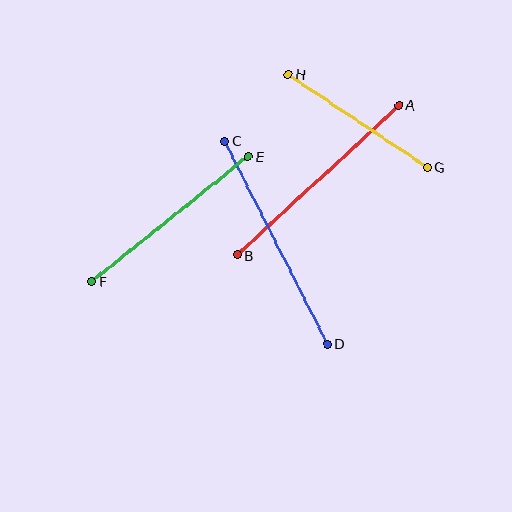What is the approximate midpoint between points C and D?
The midpoint is at approximately (276, 242) pixels.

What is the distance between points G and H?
The distance is approximately 168 pixels.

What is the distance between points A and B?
The distance is approximately 220 pixels.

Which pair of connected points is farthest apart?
Points C and D are farthest apart.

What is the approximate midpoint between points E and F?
The midpoint is at approximately (170, 219) pixels.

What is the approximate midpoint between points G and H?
The midpoint is at approximately (358, 121) pixels.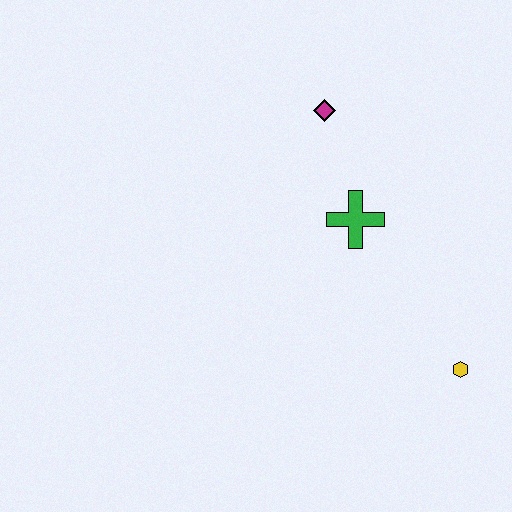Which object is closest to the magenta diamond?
The green cross is closest to the magenta diamond.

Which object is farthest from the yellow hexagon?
The magenta diamond is farthest from the yellow hexagon.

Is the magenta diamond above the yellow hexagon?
Yes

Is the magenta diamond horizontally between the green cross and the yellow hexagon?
No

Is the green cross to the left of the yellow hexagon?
Yes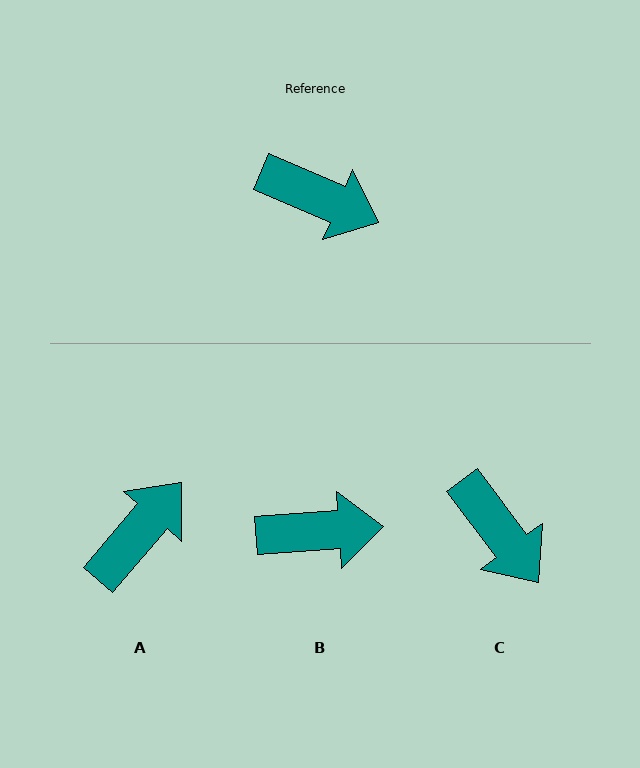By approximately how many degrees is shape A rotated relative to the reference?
Approximately 73 degrees counter-clockwise.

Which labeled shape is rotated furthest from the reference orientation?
A, about 73 degrees away.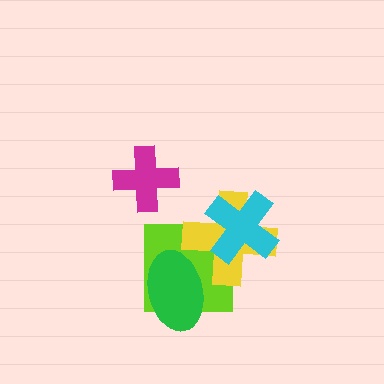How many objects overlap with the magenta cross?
0 objects overlap with the magenta cross.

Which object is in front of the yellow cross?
The cyan cross is in front of the yellow cross.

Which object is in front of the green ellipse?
The yellow cross is in front of the green ellipse.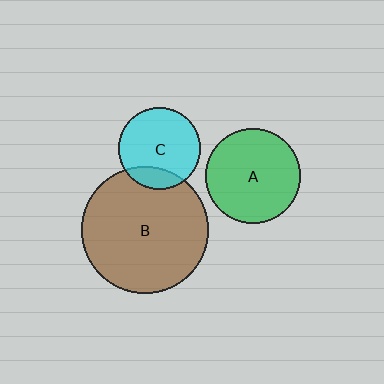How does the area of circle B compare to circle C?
Approximately 2.4 times.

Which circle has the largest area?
Circle B (brown).